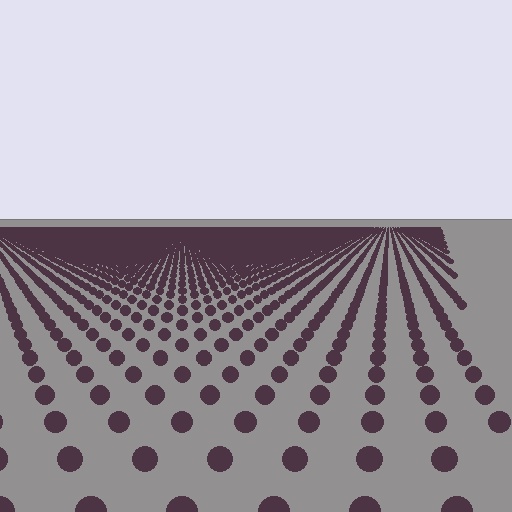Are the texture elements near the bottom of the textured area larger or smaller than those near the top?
Larger. Near the bottom, elements are closer to the viewer and appear at a bigger on-screen size.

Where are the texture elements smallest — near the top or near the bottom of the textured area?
Near the top.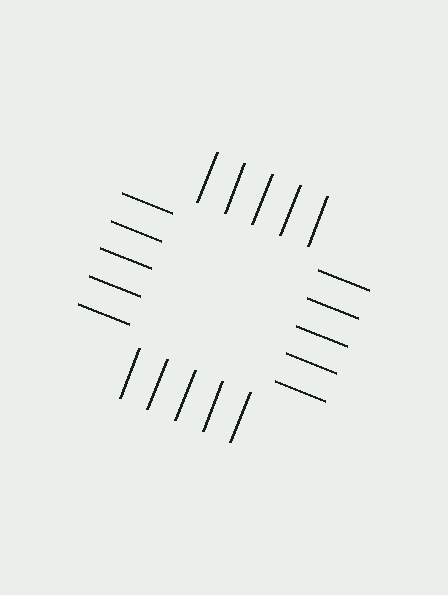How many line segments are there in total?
20 — 5 along each of the 4 edges.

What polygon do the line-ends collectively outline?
An illusory square — the line segments terminate on its edges but no continuous stroke is drawn.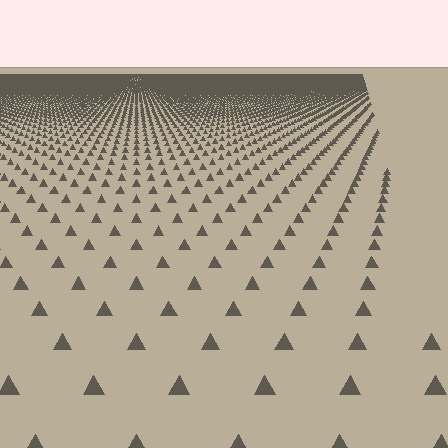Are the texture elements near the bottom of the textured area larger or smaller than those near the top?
Larger. Near the bottom, elements are closer to the viewer and appear at a bigger on-screen size.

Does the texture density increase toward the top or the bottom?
Density increases toward the top.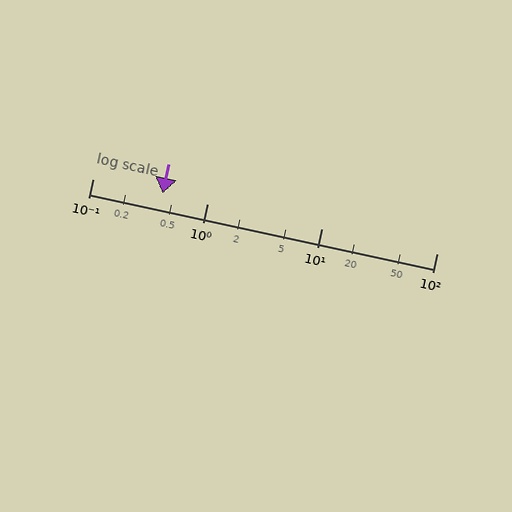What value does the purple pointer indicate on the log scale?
The pointer indicates approximately 0.41.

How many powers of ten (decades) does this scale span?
The scale spans 3 decades, from 0.1 to 100.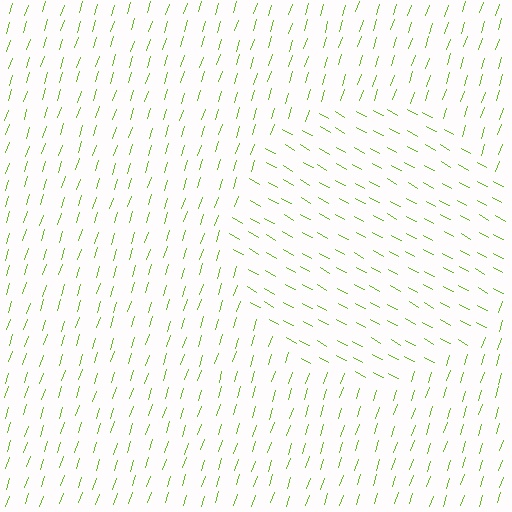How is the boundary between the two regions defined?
The boundary is defined purely by a change in line orientation (approximately 79 degrees difference). All lines are the same color and thickness.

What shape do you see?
I see a circle.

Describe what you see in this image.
The image is filled with small lime line segments. A circle region in the image has lines oriented differently from the surrounding lines, creating a visible texture boundary.